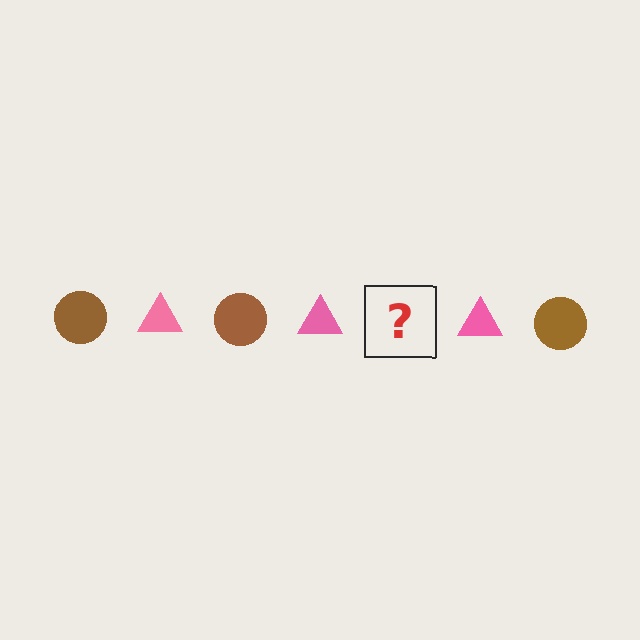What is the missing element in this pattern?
The missing element is a brown circle.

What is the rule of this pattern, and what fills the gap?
The rule is that the pattern alternates between brown circle and pink triangle. The gap should be filled with a brown circle.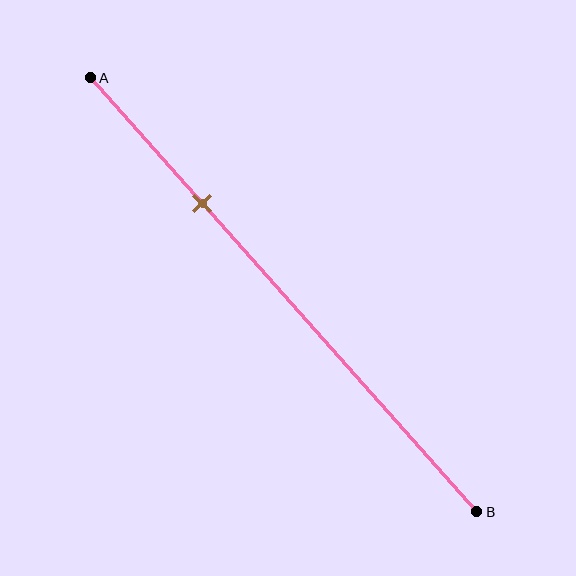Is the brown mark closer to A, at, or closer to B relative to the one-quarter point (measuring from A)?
The brown mark is closer to point B than the one-quarter point of segment AB.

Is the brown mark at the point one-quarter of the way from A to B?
No, the mark is at about 30% from A, not at the 25% one-quarter point.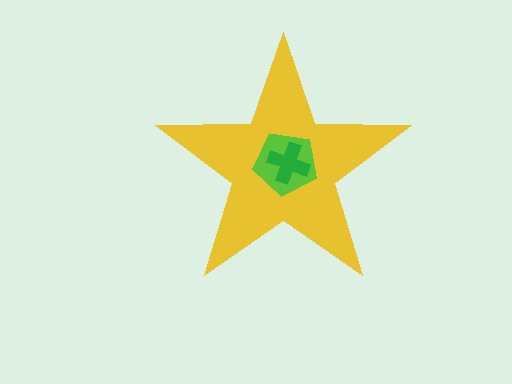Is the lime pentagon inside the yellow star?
Yes.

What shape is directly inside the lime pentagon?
The green cross.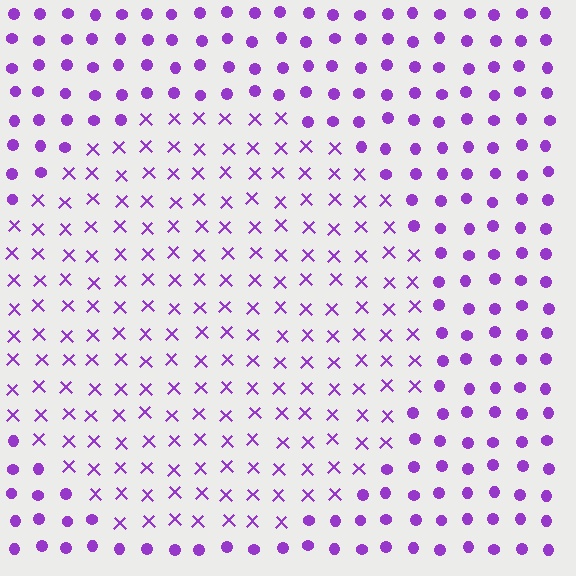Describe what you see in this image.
The image is filled with small purple elements arranged in a uniform grid. A circle-shaped region contains X marks, while the surrounding area contains circles. The boundary is defined purely by the change in element shape.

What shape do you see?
I see a circle.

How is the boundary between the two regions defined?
The boundary is defined by a change in element shape: X marks inside vs. circles outside. All elements share the same color and spacing.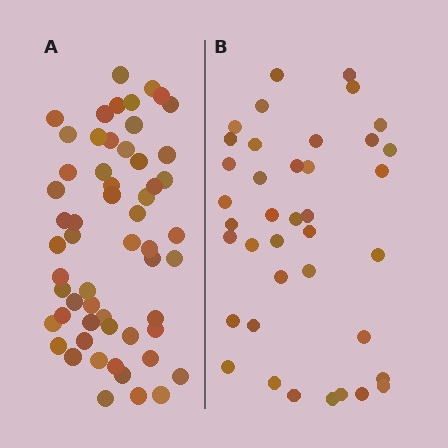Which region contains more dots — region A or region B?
Region A (the left region) has more dots.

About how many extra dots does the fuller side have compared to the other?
Region A has approximately 20 more dots than region B.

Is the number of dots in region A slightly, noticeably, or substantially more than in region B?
Region A has substantially more. The ratio is roughly 1.5 to 1.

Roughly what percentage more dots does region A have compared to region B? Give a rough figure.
About 45% more.